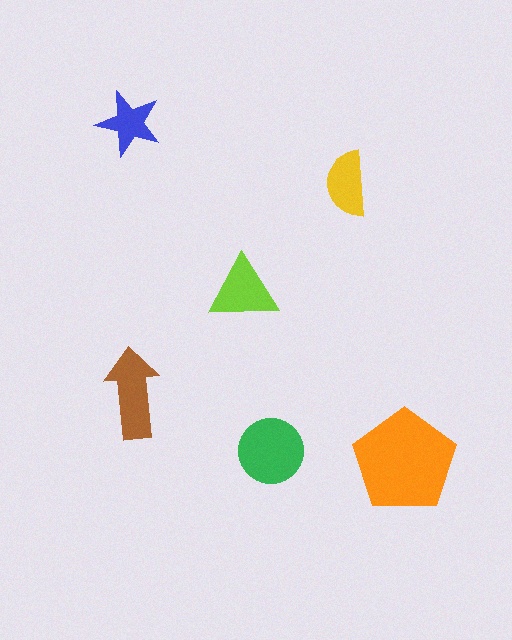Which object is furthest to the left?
The blue star is leftmost.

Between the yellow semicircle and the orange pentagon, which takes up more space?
The orange pentagon.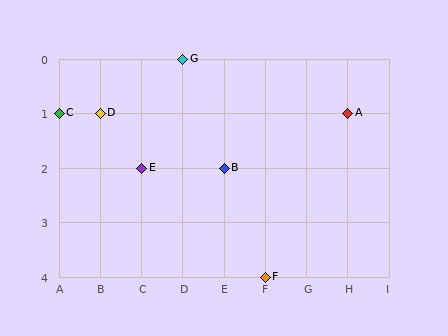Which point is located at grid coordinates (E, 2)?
Point B is at (E, 2).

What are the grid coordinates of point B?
Point B is at grid coordinates (E, 2).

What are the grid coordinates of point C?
Point C is at grid coordinates (A, 1).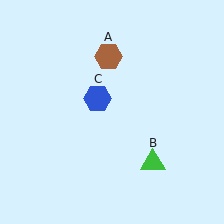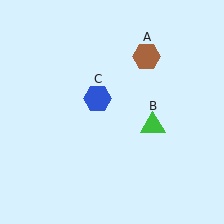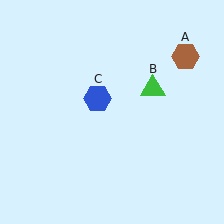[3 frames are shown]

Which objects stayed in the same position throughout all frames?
Blue hexagon (object C) remained stationary.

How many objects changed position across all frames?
2 objects changed position: brown hexagon (object A), green triangle (object B).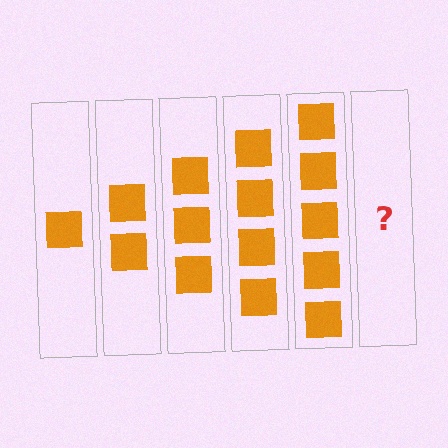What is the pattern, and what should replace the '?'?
The pattern is that each step adds one more square. The '?' should be 6 squares.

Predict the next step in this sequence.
The next step is 6 squares.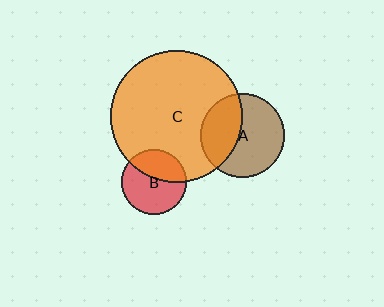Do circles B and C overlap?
Yes.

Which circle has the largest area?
Circle C (orange).